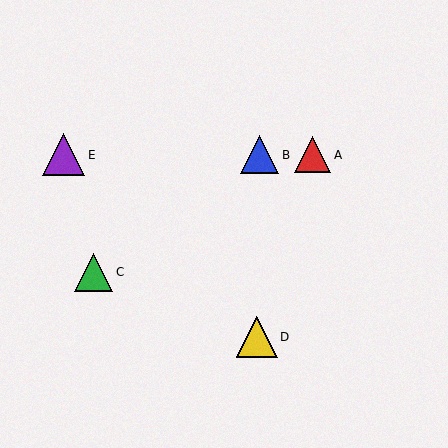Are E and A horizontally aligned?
Yes, both are at y≈155.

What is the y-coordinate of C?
Object C is at y≈272.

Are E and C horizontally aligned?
No, E is at y≈155 and C is at y≈272.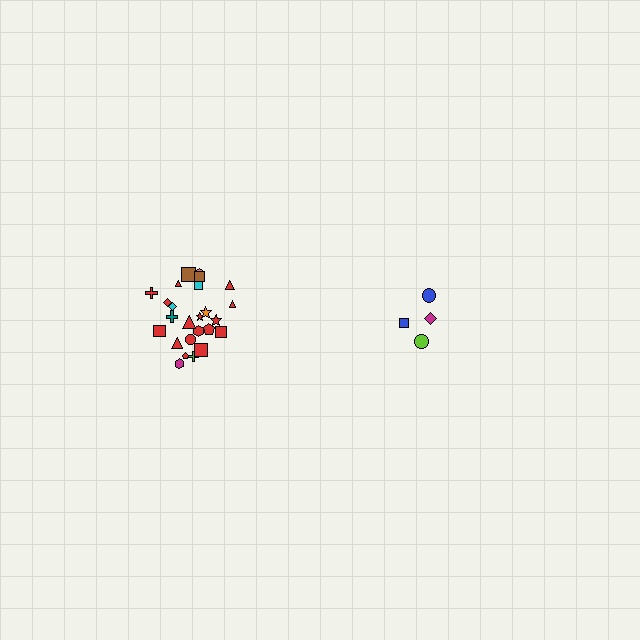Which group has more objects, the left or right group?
The left group.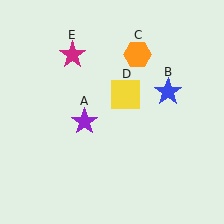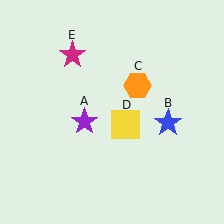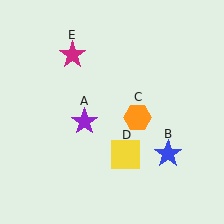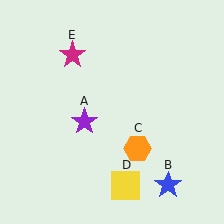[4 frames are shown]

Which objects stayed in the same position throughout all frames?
Purple star (object A) and magenta star (object E) remained stationary.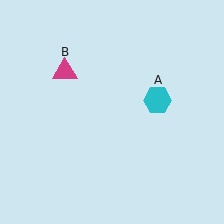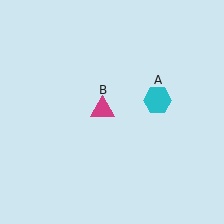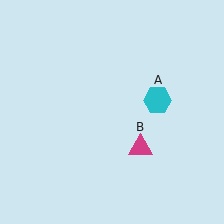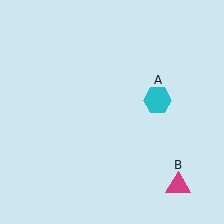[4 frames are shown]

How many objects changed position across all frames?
1 object changed position: magenta triangle (object B).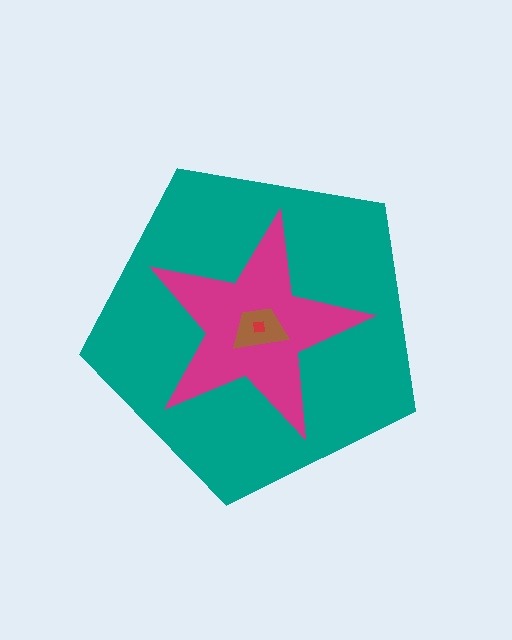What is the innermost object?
The red square.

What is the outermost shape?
The teal pentagon.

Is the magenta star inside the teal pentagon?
Yes.